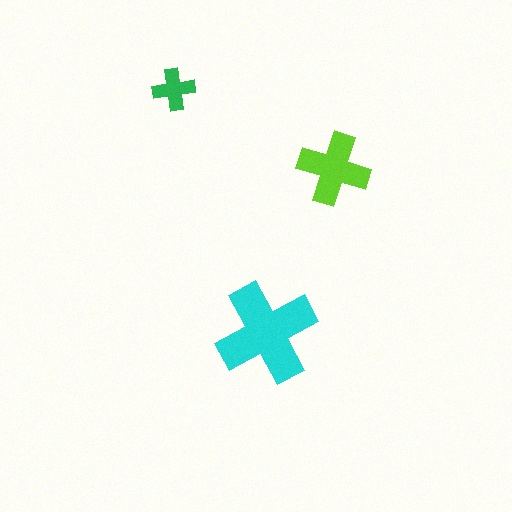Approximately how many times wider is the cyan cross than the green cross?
About 2.5 times wider.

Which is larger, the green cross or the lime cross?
The lime one.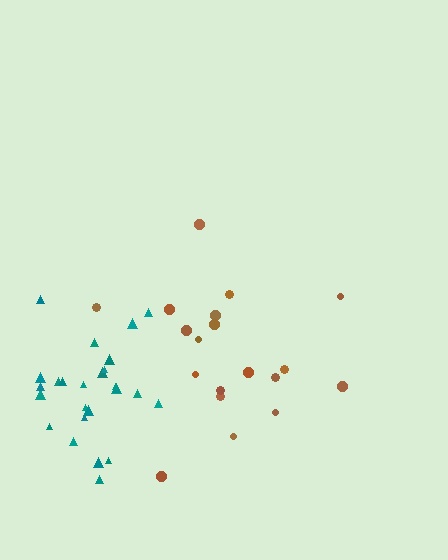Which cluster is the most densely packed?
Teal.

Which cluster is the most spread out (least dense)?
Brown.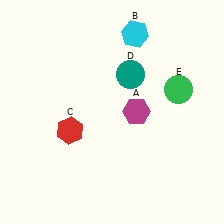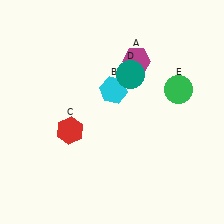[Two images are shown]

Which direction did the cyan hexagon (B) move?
The cyan hexagon (B) moved down.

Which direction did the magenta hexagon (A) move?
The magenta hexagon (A) moved up.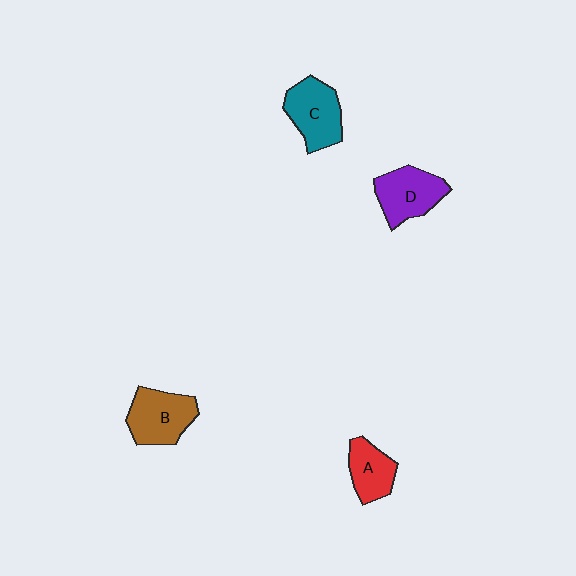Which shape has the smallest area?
Shape A (red).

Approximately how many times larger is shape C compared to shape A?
Approximately 1.4 times.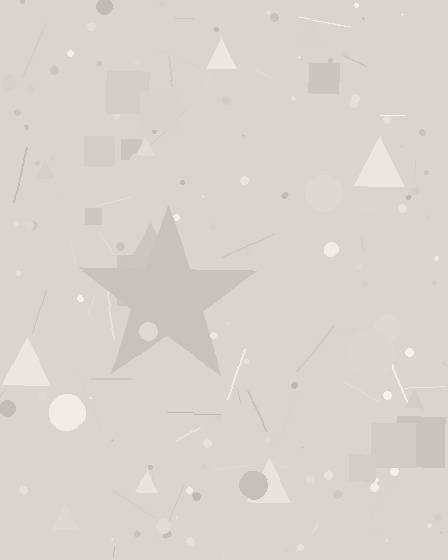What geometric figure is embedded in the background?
A star is embedded in the background.